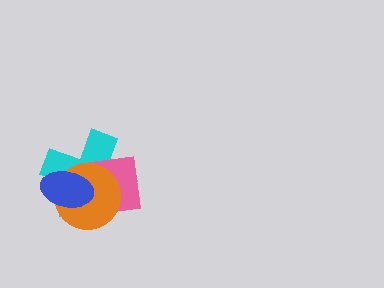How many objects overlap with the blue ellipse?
3 objects overlap with the blue ellipse.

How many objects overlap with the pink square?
3 objects overlap with the pink square.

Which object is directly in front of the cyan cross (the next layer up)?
The pink square is directly in front of the cyan cross.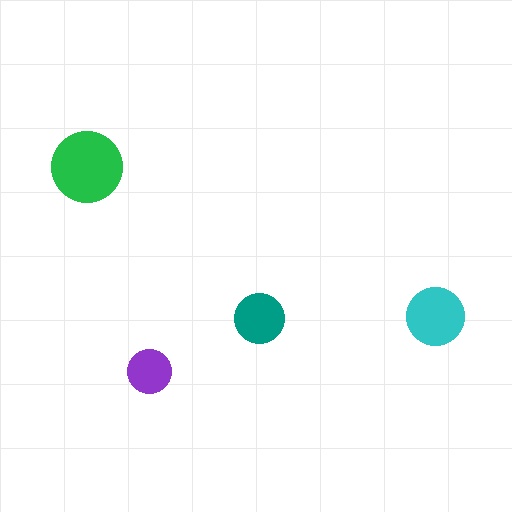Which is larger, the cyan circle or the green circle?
The green one.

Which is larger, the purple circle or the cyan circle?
The cyan one.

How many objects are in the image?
There are 4 objects in the image.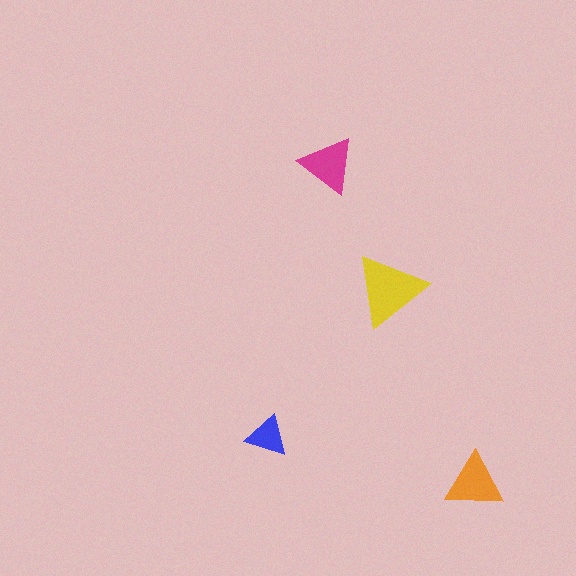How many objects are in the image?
There are 4 objects in the image.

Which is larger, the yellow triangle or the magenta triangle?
The yellow one.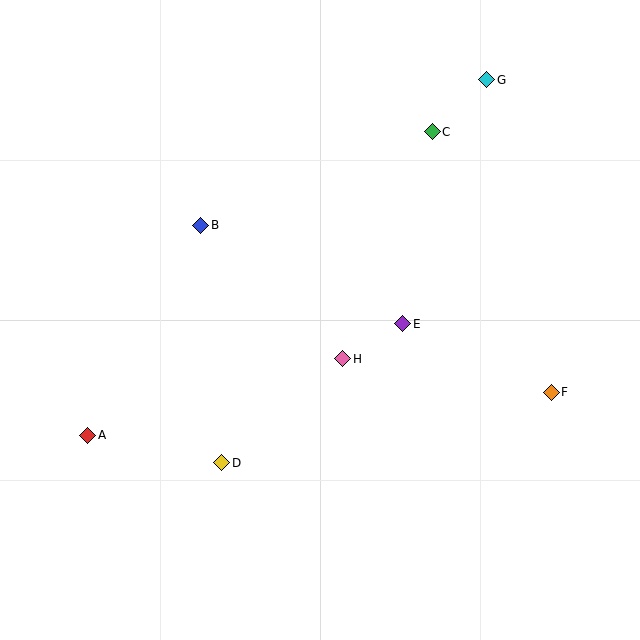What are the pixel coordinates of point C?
Point C is at (432, 132).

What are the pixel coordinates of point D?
Point D is at (222, 463).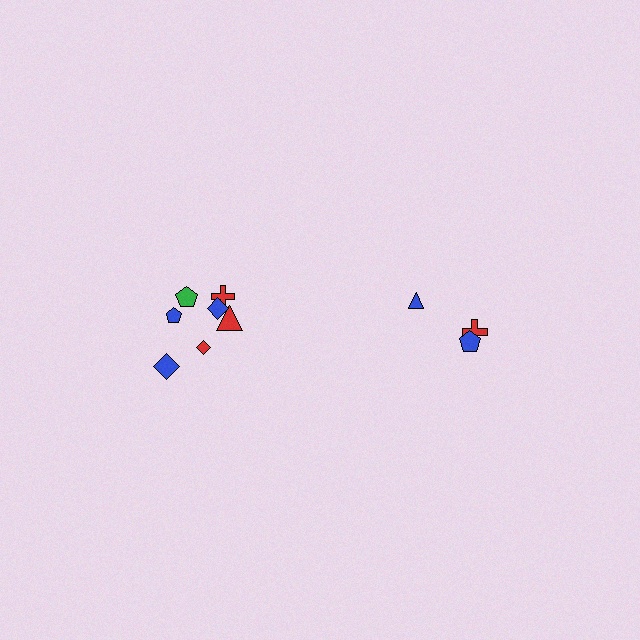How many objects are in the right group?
There are 3 objects.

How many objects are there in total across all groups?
There are 10 objects.